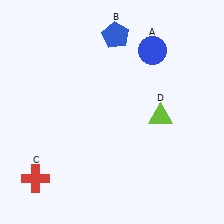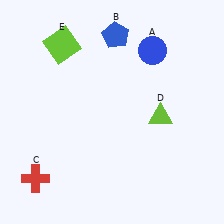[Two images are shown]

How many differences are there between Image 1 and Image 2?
There is 1 difference between the two images.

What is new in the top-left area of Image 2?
A lime square (E) was added in the top-left area of Image 2.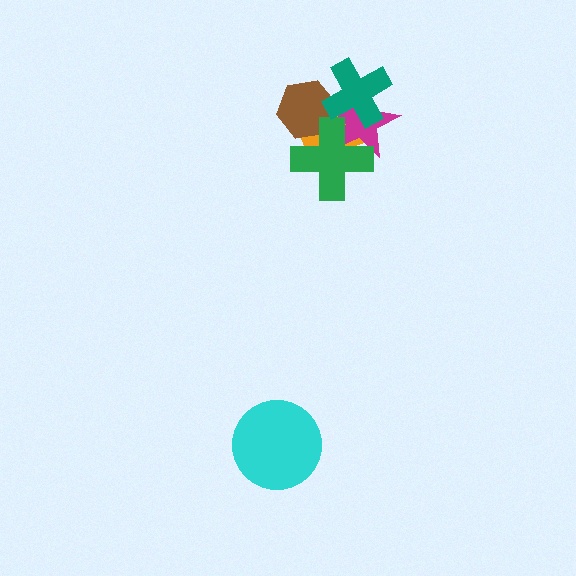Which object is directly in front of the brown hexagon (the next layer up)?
The magenta star is directly in front of the brown hexagon.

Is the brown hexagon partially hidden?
Yes, it is partially covered by another shape.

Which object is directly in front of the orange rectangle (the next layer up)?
The brown hexagon is directly in front of the orange rectangle.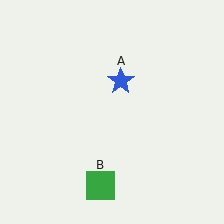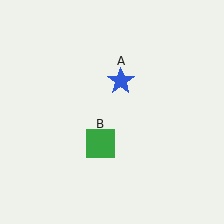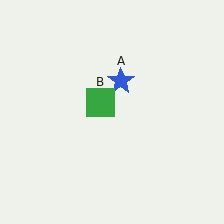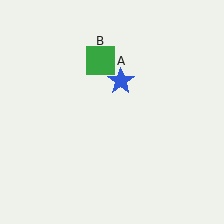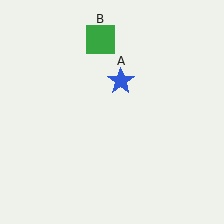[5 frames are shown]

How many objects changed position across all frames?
1 object changed position: green square (object B).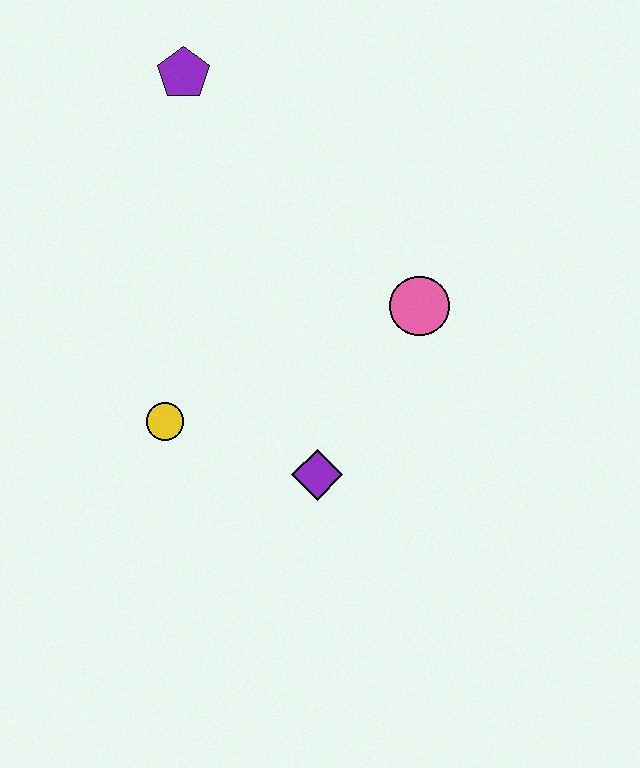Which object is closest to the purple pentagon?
The pink circle is closest to the purple pentagon.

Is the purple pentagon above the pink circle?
Yes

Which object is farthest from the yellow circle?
The purple pentagon is farthest from the yellow circle.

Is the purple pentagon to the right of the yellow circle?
Yes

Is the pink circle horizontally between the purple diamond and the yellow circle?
No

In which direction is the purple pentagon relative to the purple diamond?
The purple pentagon is above the purple diamond.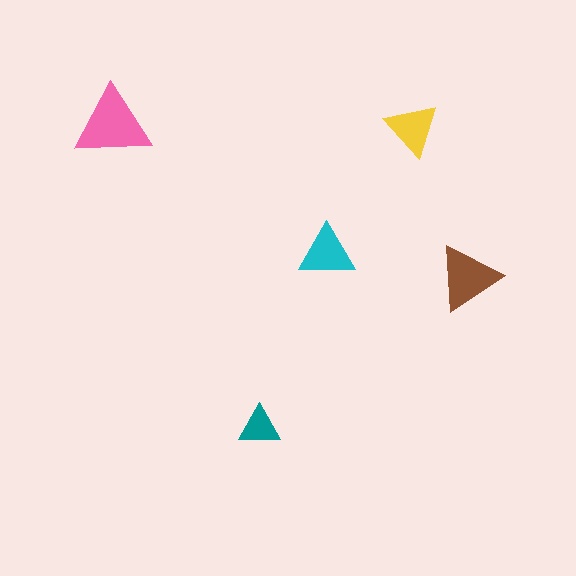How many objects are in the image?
There are 5 objects in the image.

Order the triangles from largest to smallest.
the pink one, the brown one, the cyan one, the yellow one, the teal one.